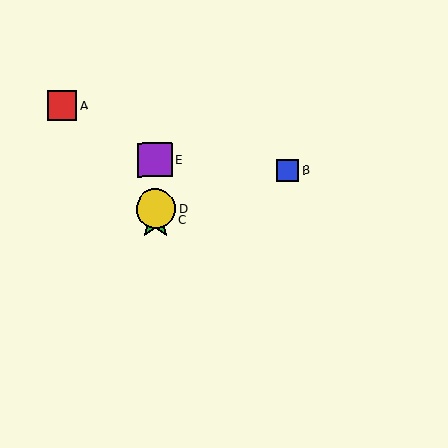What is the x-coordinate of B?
Object B is at x≈288.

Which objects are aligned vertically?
Objects C, D, E are aligned vertically.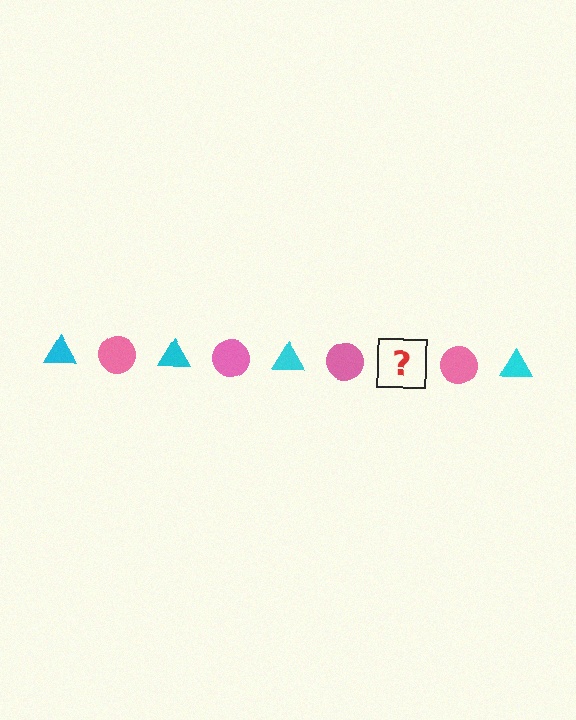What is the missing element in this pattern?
The missing element is a cyan triangle.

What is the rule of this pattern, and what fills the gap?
The rule is that the pattern alternates between cyan triangle and pink circle. The gap should be filled with a cyan triangle.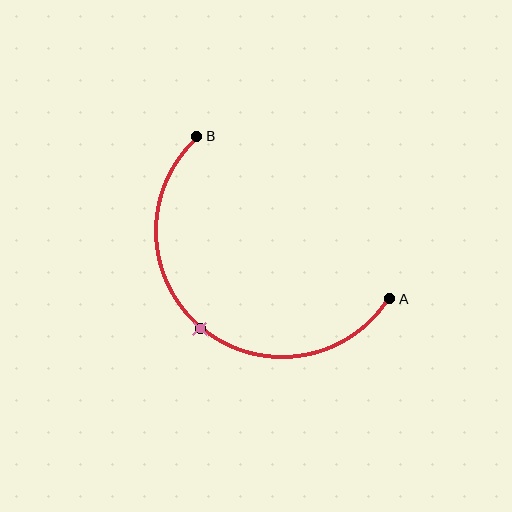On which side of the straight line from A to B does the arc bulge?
The arc bulges below and to the left of the straight line connecting A and B.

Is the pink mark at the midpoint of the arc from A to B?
Yes. The pink mark lies on the arc at equal arc-length from both A and B — it is the arc midpoint.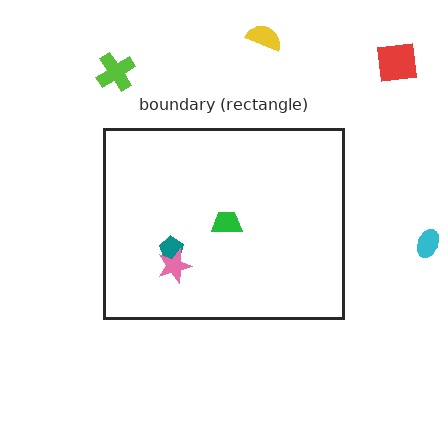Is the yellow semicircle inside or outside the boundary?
Outside.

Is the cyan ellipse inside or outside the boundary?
Outside.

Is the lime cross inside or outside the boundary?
Outside.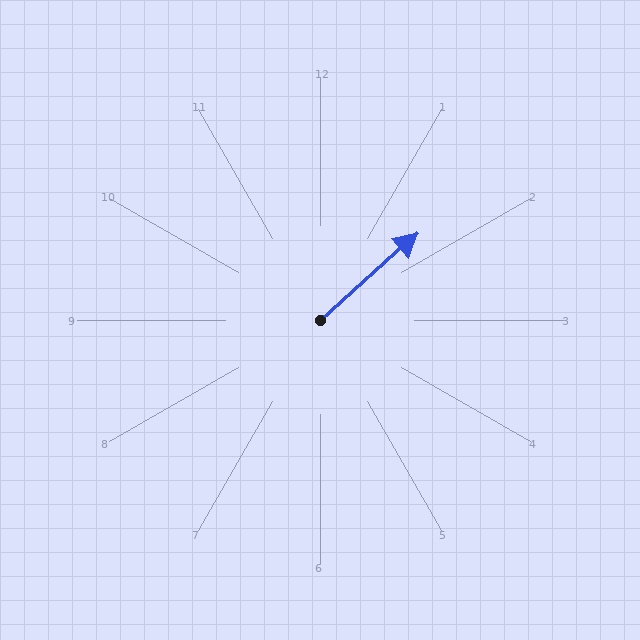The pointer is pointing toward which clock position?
Roughly 2 o'clock.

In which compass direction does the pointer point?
Northeast.